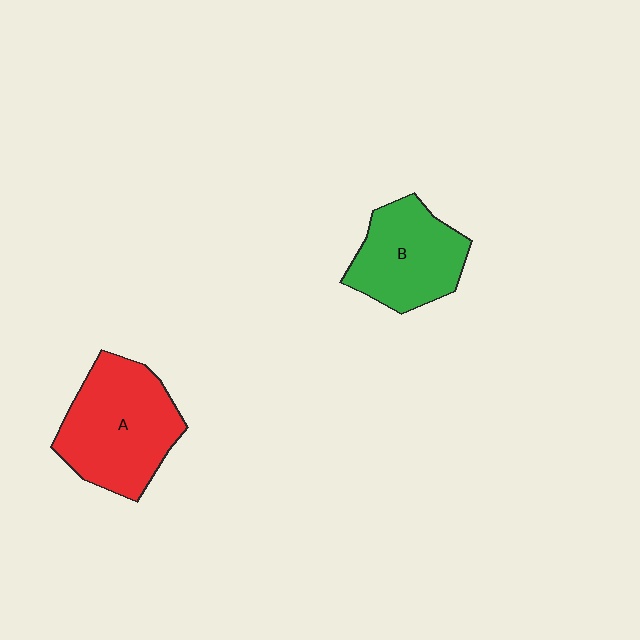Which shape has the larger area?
Shape A (red).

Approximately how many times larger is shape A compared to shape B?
Approximately 1.3 times.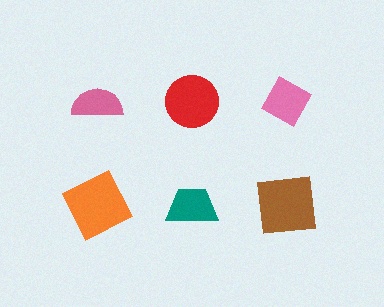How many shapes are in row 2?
3 shapes.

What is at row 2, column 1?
An orange square.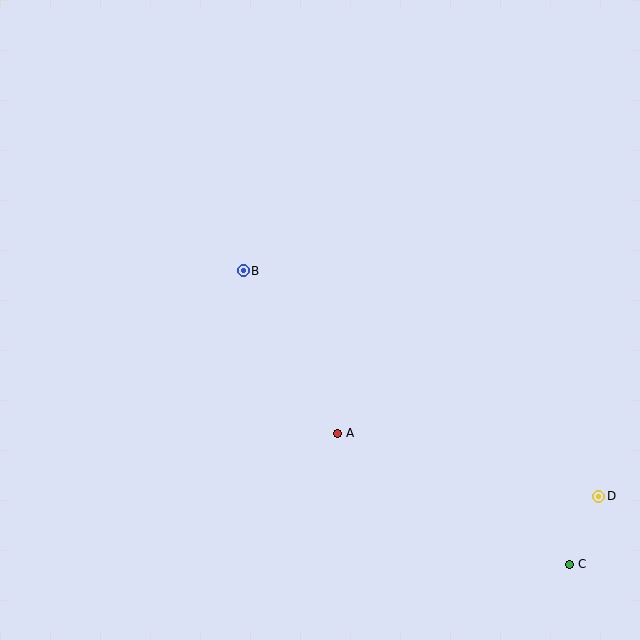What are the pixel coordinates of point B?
Point B is at (243, 271).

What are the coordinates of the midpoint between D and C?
The midpoint between D and C is at (584, 530).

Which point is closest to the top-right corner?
Point B is closest to the top-right corner.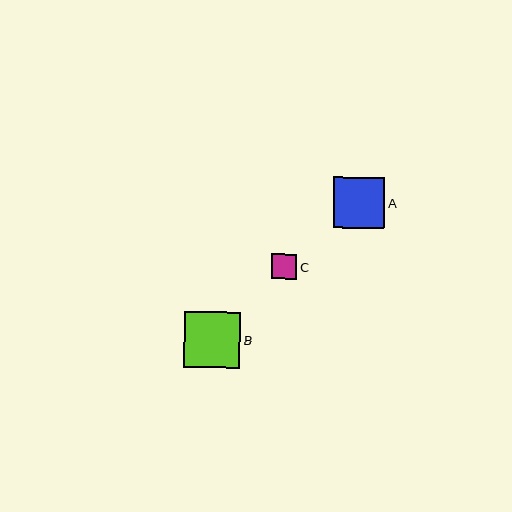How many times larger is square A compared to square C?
Square A is approximately 2.0 times the size of square C.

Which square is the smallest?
Square C is the smallest with a size of approximately 25 pixels.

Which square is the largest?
Square B is the largest with a size of approximately 56 pixels.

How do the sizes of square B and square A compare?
Square B and square A are approximately the same size.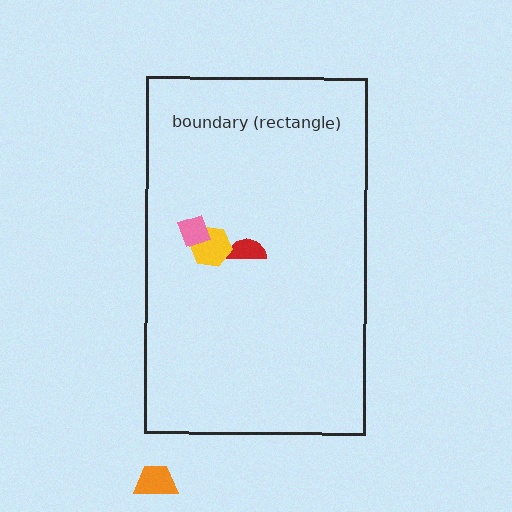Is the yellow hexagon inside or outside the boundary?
Inside.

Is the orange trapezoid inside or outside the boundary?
Outside.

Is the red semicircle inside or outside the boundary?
Inside.